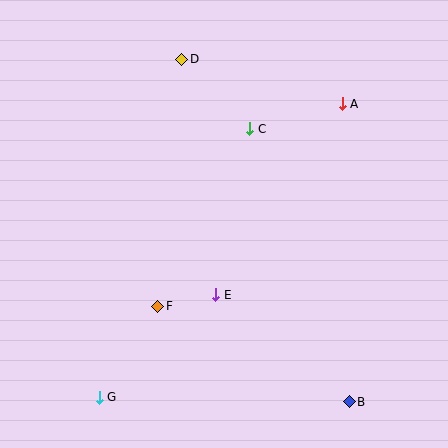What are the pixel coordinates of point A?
Point A is at (342, 104).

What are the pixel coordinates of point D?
Point D is at (182, 59).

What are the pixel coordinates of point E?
Point E is at (216, 295).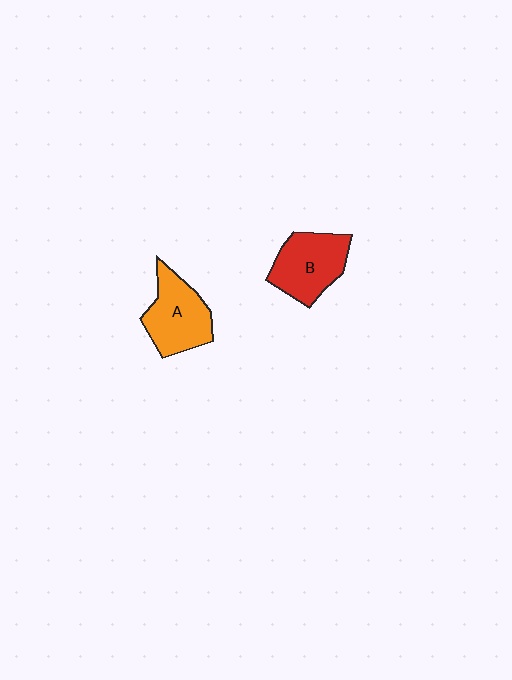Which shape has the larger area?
Shape B (red).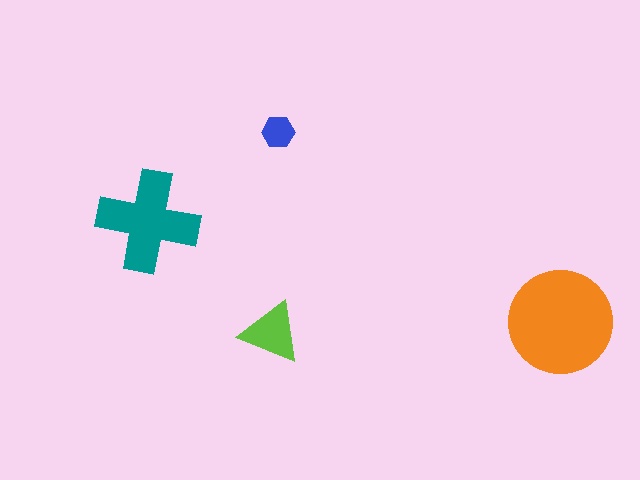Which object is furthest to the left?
The teal cross is leftmost.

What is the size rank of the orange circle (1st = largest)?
1st.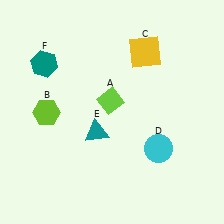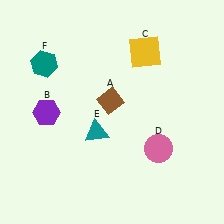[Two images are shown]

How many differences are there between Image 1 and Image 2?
There are 3 differences between the two images.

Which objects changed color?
A changed from lime to brown. B changed from lime to purple. D changed from cyan to pink.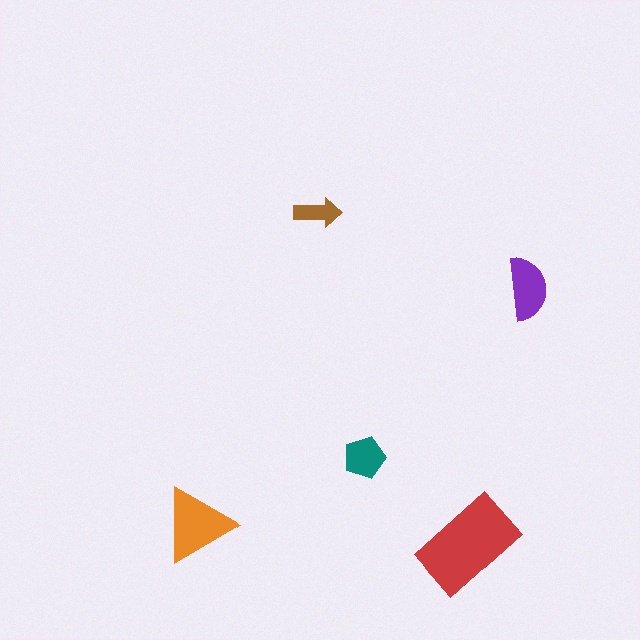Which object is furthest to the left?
The orange triangle is leftmost.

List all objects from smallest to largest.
The brown arrow, the teal pentagon, the purple semicircle, the orange triangle, the red rectangle.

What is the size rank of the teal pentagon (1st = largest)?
4th.